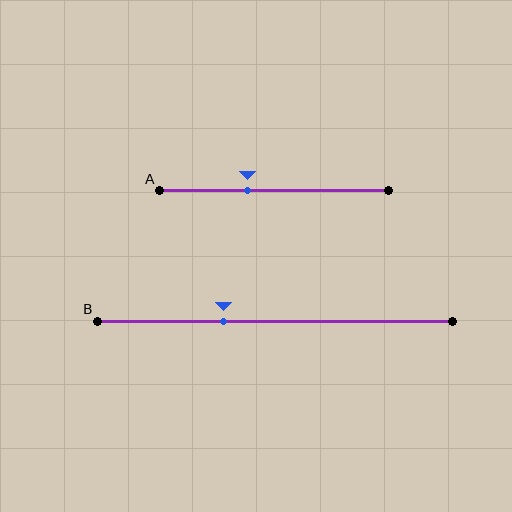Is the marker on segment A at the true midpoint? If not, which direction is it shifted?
No, the marker on segment A is shifted to the left by about 12% of the segment length.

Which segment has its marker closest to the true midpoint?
Segment A has its marker closest to the true midpoint.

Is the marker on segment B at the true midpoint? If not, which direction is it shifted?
No, the marker on segment B is shifted to the left by about 14% of the segment length.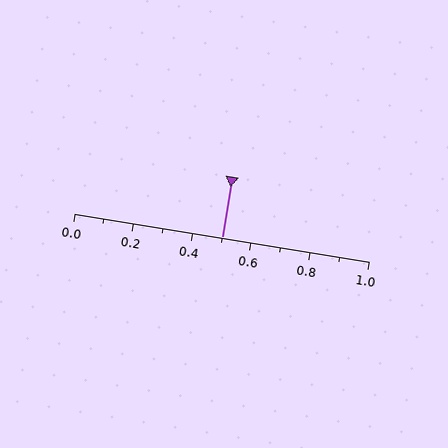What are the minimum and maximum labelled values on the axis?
The axis runs from 0.0 to 1.0.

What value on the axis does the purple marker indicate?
The marker indicates approximately 0.5.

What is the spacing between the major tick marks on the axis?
The major ticks are spaced 0.2 apart.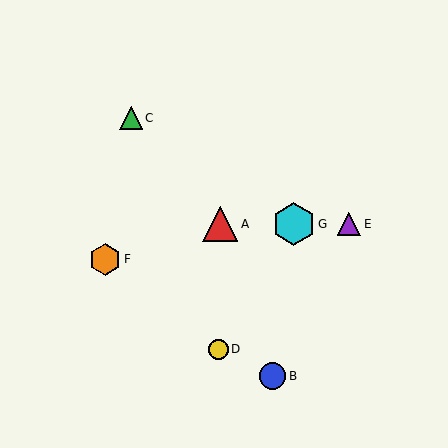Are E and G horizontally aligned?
Yes, both are at y≈224.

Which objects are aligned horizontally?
Objects A, E, G are aligned horizontally.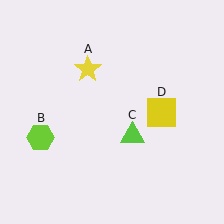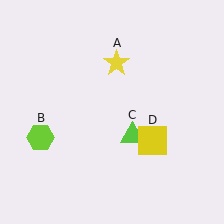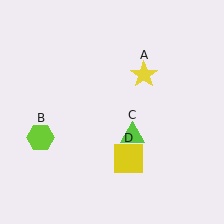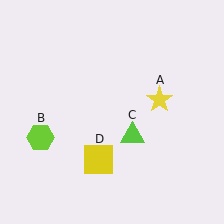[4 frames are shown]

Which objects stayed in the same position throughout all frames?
Lime hexagon (object B) and lime triangle (object C) remained stationary.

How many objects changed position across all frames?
2 objects changed position: yellow star (object A), yellow square (object D).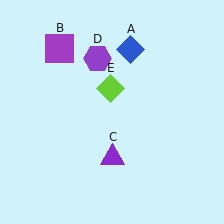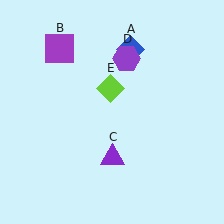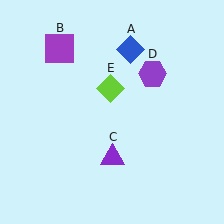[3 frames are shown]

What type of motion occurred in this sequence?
The purple hexagon (object D) rotated clockwise around the center of the scene.